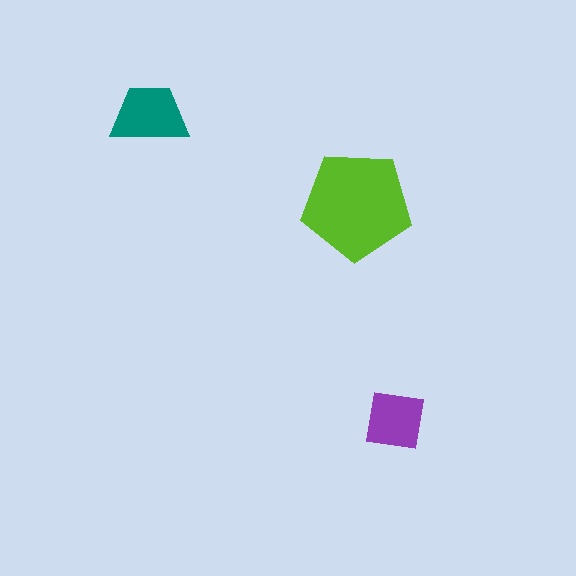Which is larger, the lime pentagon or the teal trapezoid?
The lime pentagon.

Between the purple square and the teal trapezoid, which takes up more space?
The teal trapezoid.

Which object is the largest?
The lime pentagon.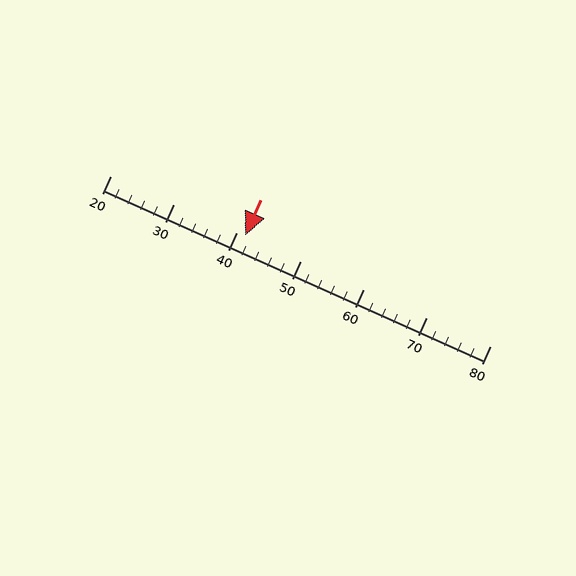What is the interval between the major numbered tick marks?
The major tick marks are spaced 10 units apart.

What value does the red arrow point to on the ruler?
The red arrow points to approximately 41.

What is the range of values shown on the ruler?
The ruler shows values from 20 to 80.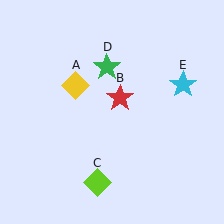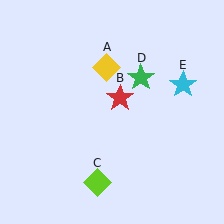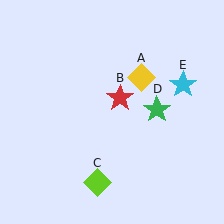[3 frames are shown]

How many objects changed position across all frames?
2 objects changed position: yellow diamond (object A), green star (object D).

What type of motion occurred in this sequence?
The yellow diamond (object A), green star (object D) rotated clockwise around the center of the scene.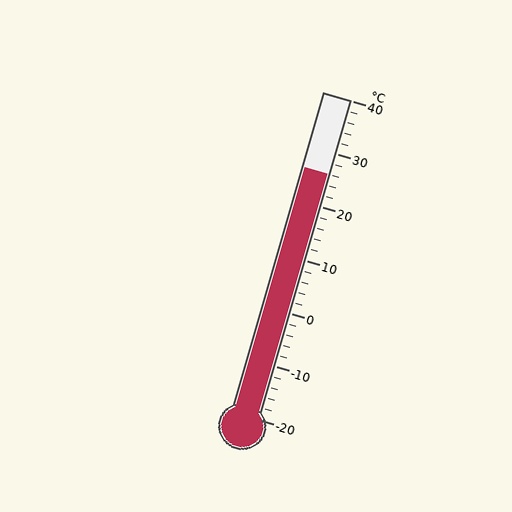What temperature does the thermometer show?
The thermometer shows approximately 26°C.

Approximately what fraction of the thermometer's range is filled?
The thermometer is filled to approximately 75% of its range.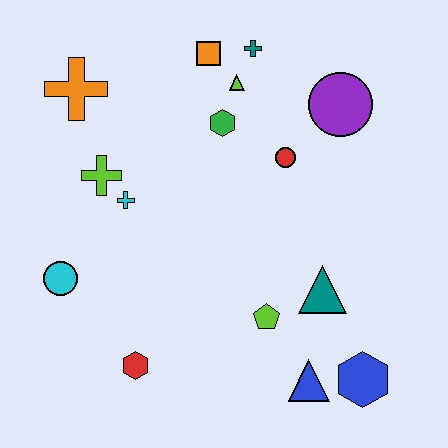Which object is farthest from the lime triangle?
The blue hexagon is farthest from the lime triangle.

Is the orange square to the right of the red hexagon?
Yes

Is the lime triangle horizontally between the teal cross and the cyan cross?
Yes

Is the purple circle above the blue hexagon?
Yes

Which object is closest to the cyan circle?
The cyan cross is closest to the cyan circle.